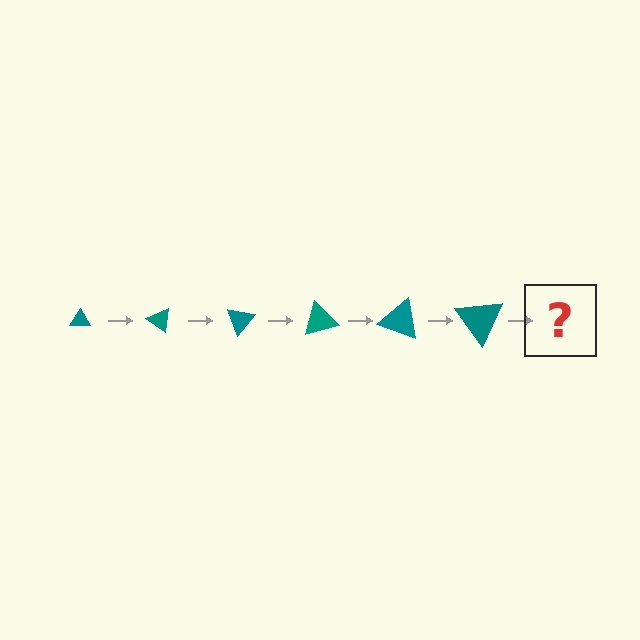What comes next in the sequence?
The next element should be a triangle, larger than the previous one and rotated 210 degrees from the start.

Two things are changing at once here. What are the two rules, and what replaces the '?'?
The two rules are that the triangle grows larger each step and it rotates 35 degrees each step. The '?' should be a triangle, larger than the previous one and rotated 210 degrees from the start.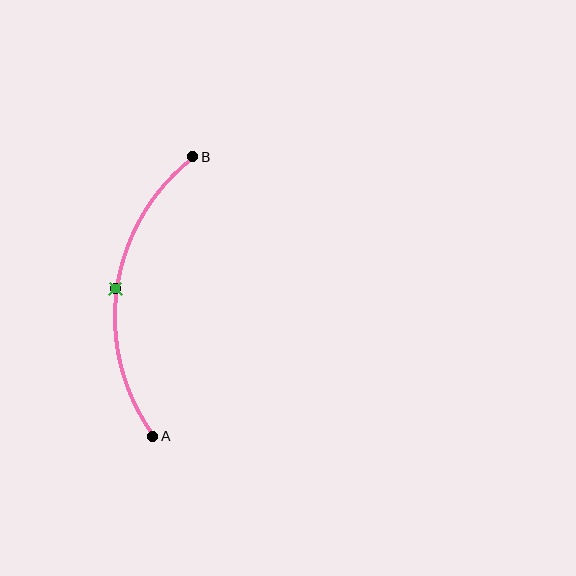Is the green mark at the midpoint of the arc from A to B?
Yes. The green mark lies on the arc at equal arc-length from both A and B — it is the arc midpoint.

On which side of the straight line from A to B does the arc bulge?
The arc bulges to the left of the straight line connecting A and B.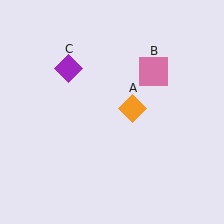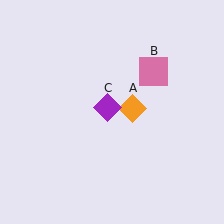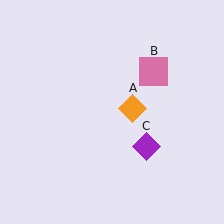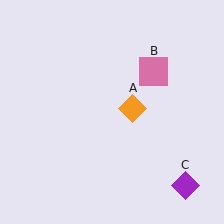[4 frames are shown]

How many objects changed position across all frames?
1 object changed position: purple diamond (object C).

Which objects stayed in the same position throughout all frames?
Orange diamond (object A) and pink square (object B) remained stationary.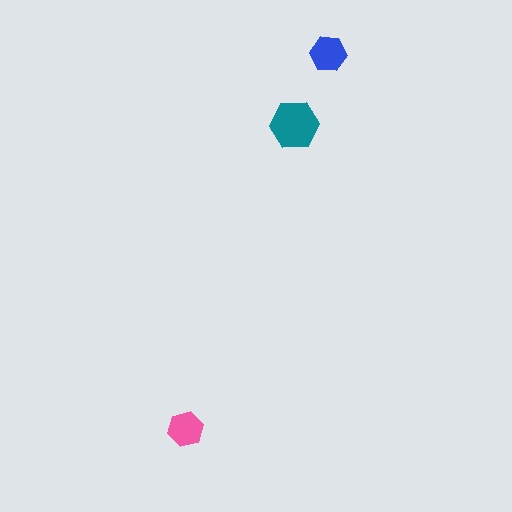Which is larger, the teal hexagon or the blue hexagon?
The teal one.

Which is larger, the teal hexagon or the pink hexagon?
The teal one.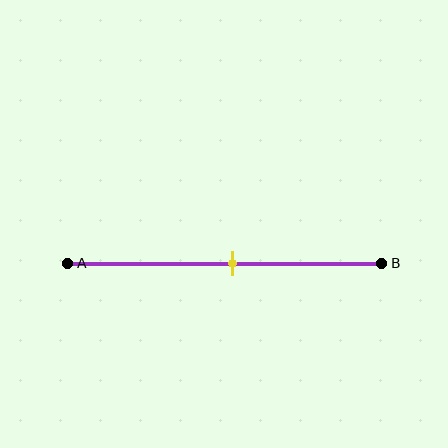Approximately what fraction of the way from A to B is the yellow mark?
The yellow mark is approximately 50% of the way from A to B.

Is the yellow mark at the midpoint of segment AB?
Yes, the mark is approximately at the midpoint.